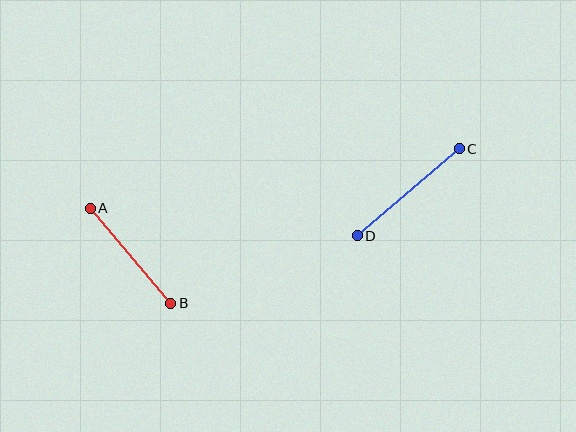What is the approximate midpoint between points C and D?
The midpoint is at approximately (408, 192) pixels.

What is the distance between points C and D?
The distance is approximately 134 pixels.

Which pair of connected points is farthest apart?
Points C and D are farthest apart.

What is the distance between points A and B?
The distance is approximately 125 pixels.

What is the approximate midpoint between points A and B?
The midpoint is at approximately (130, 256) pixels.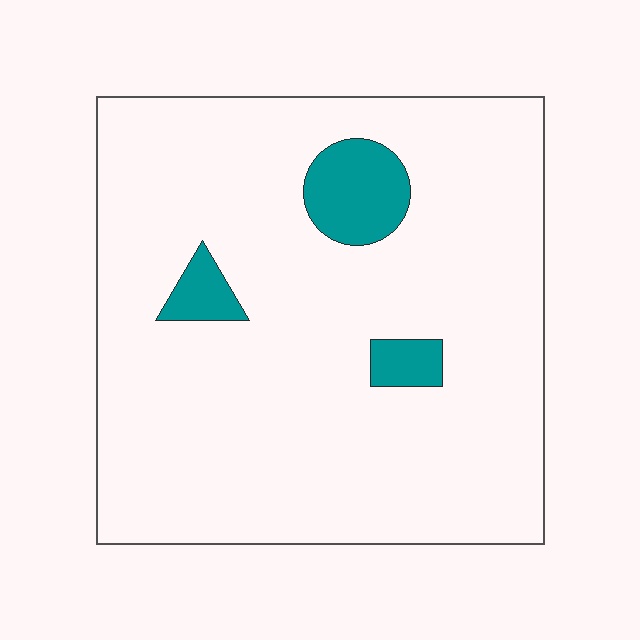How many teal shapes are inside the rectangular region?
3.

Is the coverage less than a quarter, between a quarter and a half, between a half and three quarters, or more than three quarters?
Less than a quarter.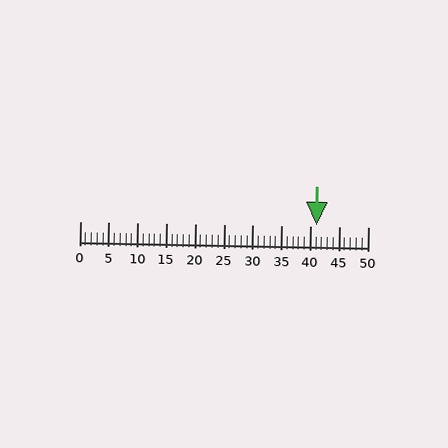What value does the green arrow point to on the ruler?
The green arrow points to approximately 41.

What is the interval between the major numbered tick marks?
The major tick marks are spaced 5 units apart.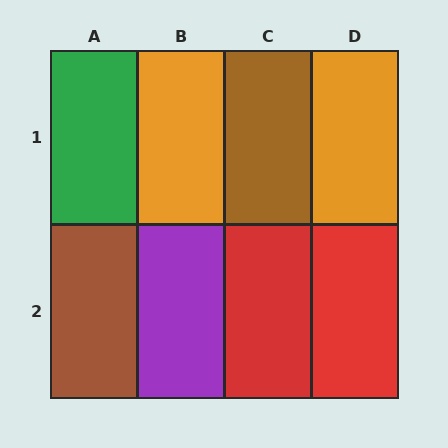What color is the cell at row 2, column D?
Red.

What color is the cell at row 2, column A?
Brown.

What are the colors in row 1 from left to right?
Green, orange, brown, orange.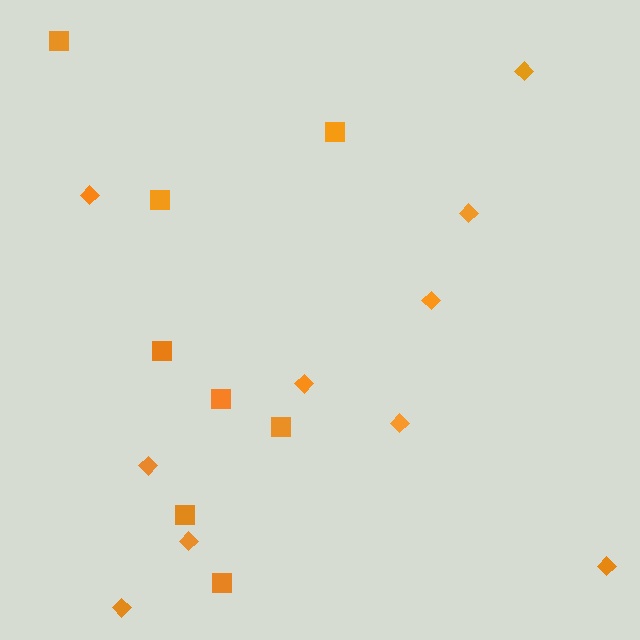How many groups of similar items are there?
There are 2 groups: one group of diamonds (10) and one group of squares (8).